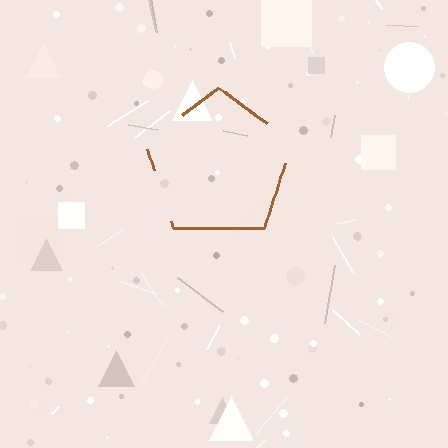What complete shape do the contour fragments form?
The contour fragments form a pentagon.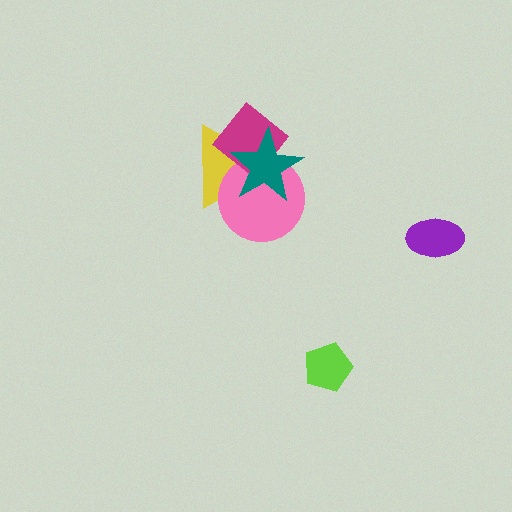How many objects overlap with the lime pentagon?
0 objects overlap with the lime pentagon.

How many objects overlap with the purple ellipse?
0 objects overlap with the purple ellipse.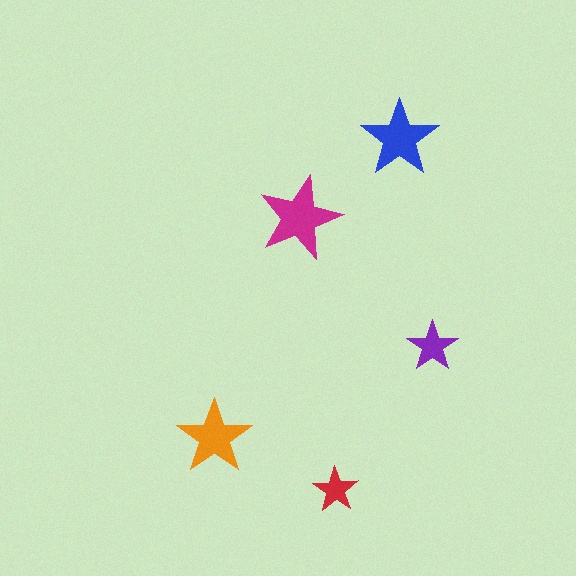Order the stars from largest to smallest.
the magenta one, the blue one, the orange one, the purple one, the red one.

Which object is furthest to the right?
The purple star is rightmost.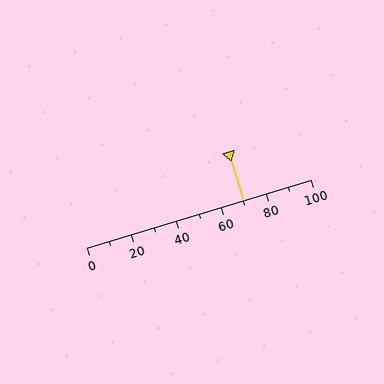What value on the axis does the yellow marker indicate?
The marker indicates approximately 70.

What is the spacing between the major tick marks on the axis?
The major ticks are spaced 20 apart.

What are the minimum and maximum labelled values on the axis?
The axis runs from 0 to 100.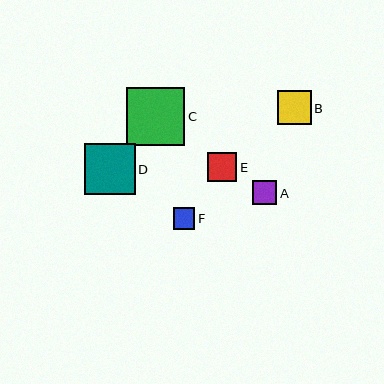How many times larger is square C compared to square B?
Square C is approximately 1.7 times the size of square B.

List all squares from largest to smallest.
From largest to smallest: C, D, B, E, A, F.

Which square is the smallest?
Square F is the smallest with a size of approximately 22 pixels.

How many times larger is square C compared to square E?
Square C is approximately 2.0 times the size of square E.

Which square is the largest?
Square C is the largest with a size of approximately 58 pixels.